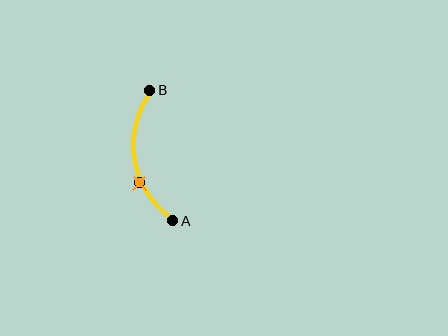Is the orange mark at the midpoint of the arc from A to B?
No. The orange mark lies on the arc but is closer to endpoint A. The arc midpoint would be at the point on the curve equidistant along the arc from both A and B.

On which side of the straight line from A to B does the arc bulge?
The arc bulges to the left of the straight line connecting A and B.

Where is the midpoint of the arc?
The arc midpoint is the point on the curve farthest from the straight line joining A and B. It sits to the left of that line.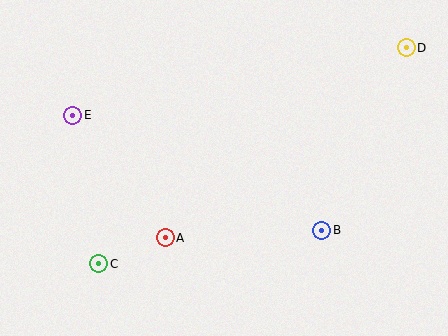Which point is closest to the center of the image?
Point A at (165, 238) is closest to the center.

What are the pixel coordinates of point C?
Point C is at (98, 264).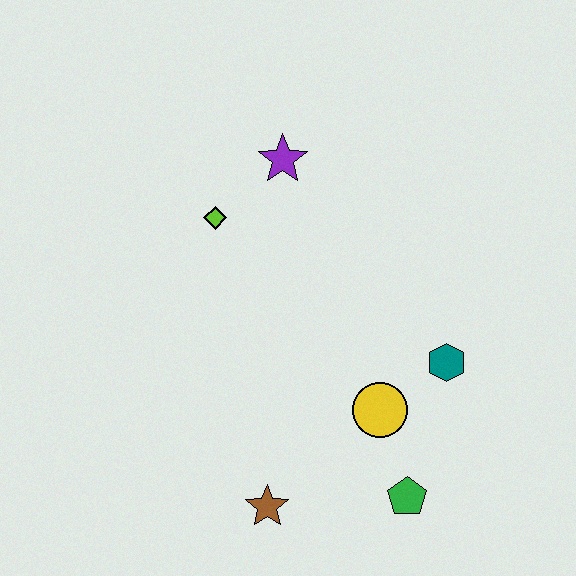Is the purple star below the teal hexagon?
No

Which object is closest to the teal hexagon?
The yellow circle is closest to the teal hexagon.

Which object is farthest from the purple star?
The green pentagon is farthest from the purple star.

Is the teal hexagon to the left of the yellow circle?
No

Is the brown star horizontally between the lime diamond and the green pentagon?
Yes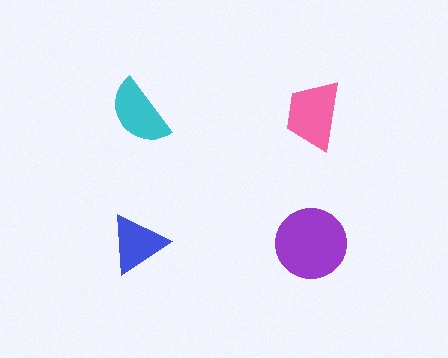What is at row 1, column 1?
A cyan semicircle.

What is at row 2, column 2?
A purple circle.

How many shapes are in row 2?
2 shapes.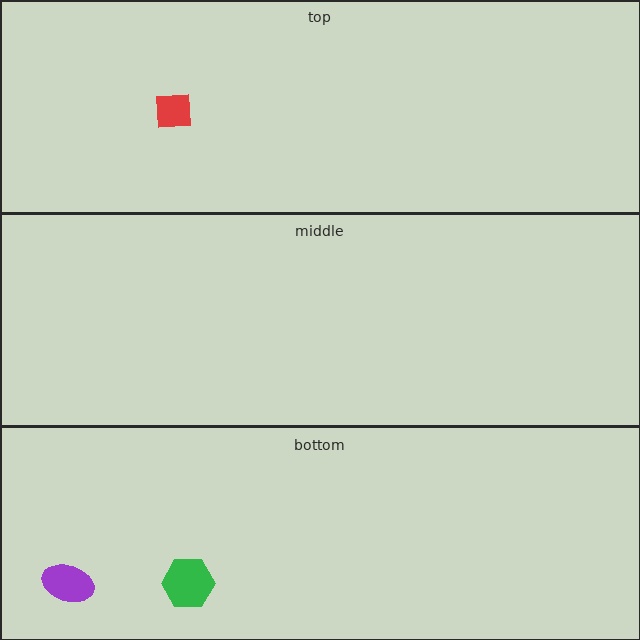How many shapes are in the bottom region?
2.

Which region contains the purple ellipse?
The bottom region.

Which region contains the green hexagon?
The bottom region.